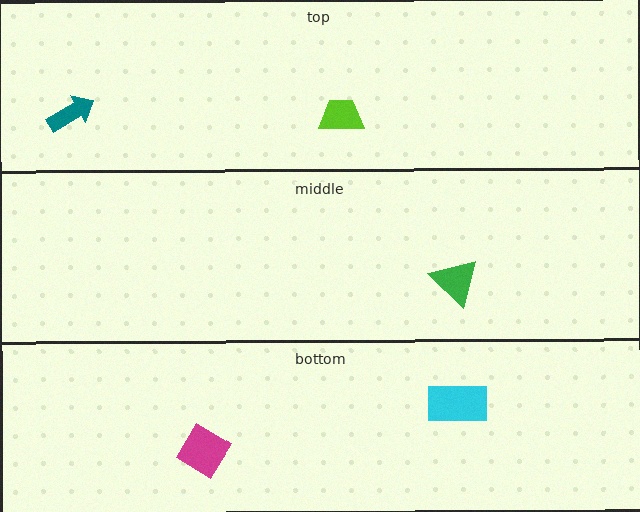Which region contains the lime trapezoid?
The top region.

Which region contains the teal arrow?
The top region.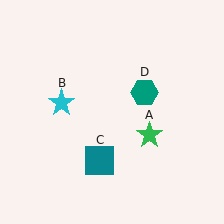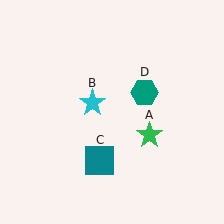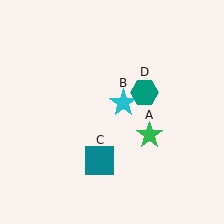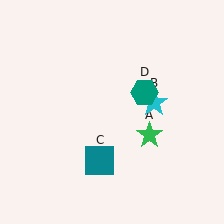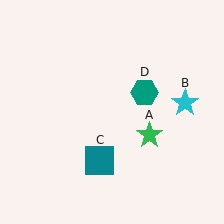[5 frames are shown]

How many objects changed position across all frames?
1 object changed position: cyan star (object B).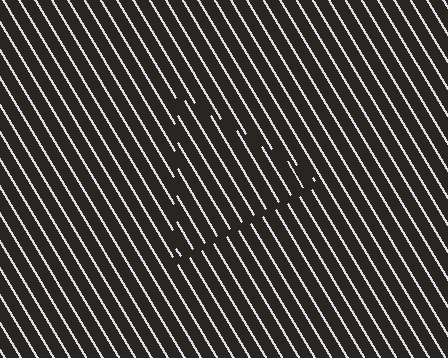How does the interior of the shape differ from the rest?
The interior of the shape contains the same grating, shifted by half a period — the contour is defined by the phase discontinuity where line-ends from the inner and outer gratings abut.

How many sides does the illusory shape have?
3 sides — the line-ends trace a triangle.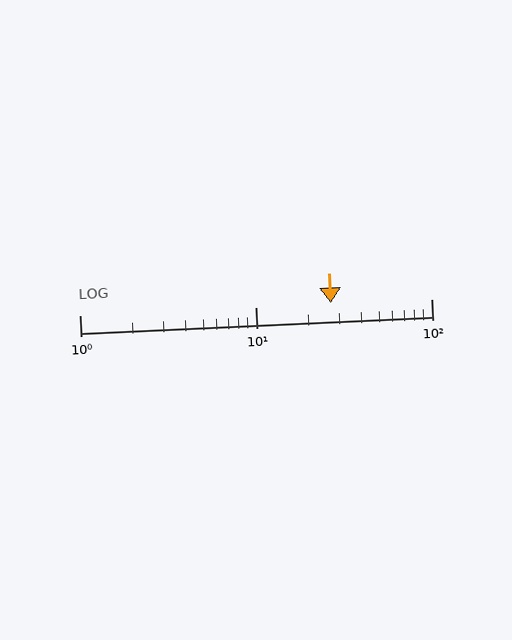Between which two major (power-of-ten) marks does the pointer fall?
The pointer is between 10 and 100.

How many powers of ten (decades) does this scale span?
The scale spans 2 decades, from 1 to 100.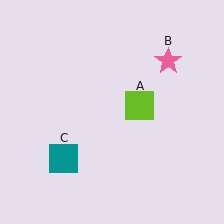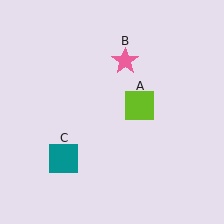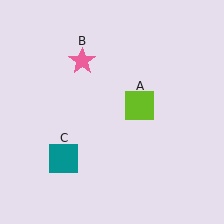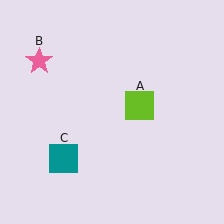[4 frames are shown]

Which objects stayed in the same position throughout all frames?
Lime square (object A) and teal square (object C) remained stationary.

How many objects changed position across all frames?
1 object changed position: pink star (object B).